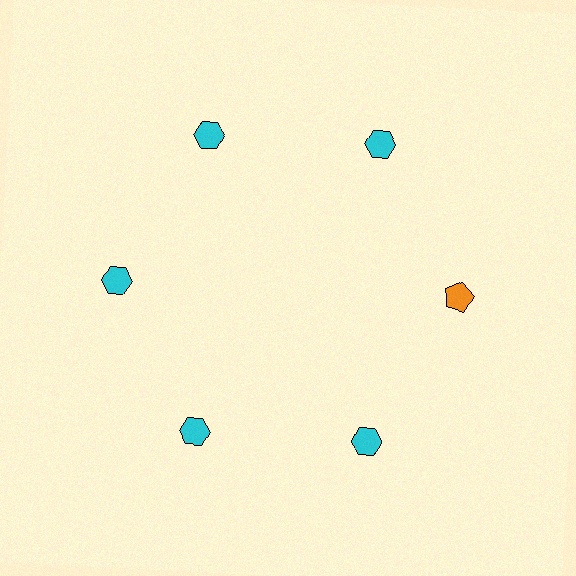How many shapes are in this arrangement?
There are 6 shapes arranged in a ring pattern.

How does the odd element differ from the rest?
It differs in both color (orange instead of cyan) and shape (pentagon instead of hexagon).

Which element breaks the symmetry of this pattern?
The orange pentagon at roughly the 3 o'clock position breaks the symmetry. All other shapes are cyan hexagons.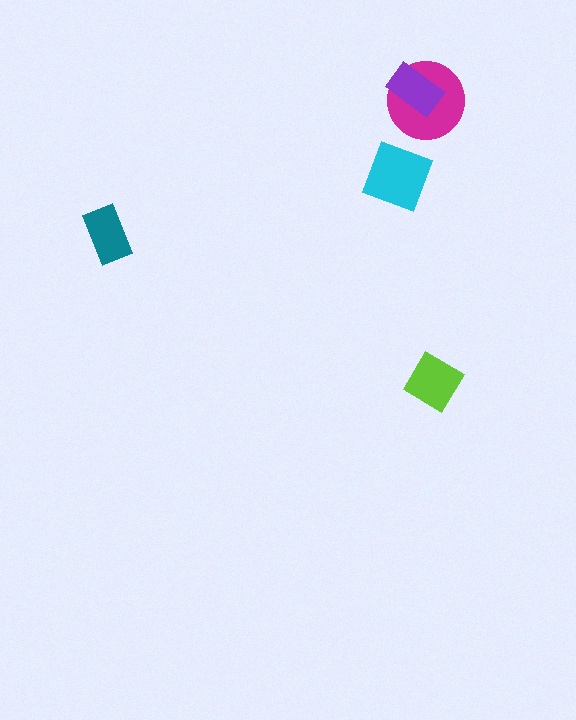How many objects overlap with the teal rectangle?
0 objects overlap with the teal rectangle.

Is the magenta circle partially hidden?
Yes, it is partially covered by another shape.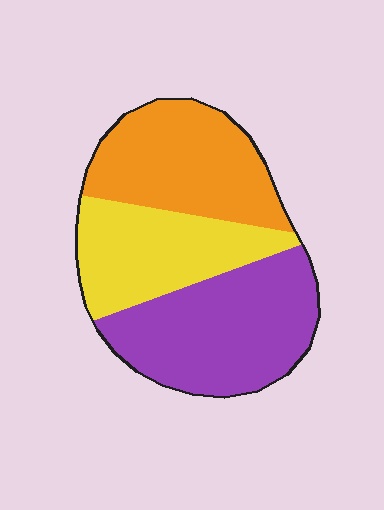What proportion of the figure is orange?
Orange takes up about one third (1/3) of the figure.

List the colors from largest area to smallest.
From largest to smallest: purple, orange, yellow.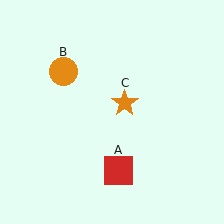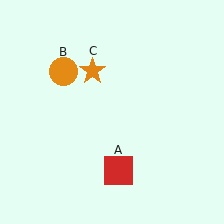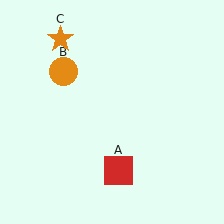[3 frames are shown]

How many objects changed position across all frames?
1 object changed position: orange star (object C).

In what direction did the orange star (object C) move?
The orange star (object C) moved up and to the left.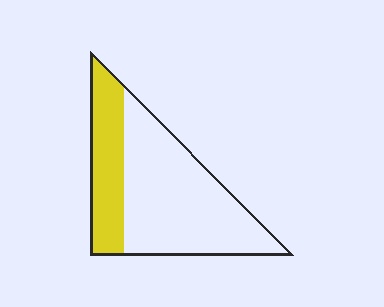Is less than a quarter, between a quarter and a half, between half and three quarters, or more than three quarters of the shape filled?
Between a quarter and a half.